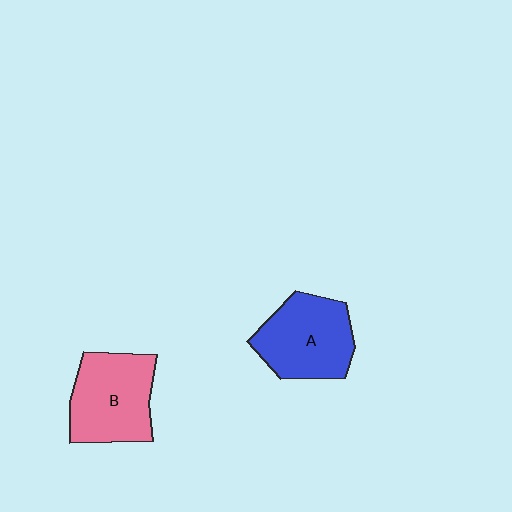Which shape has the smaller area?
Shape A (blue).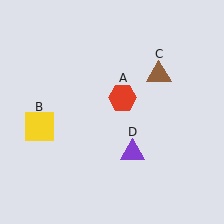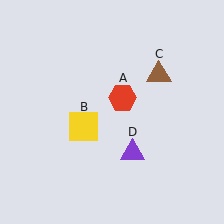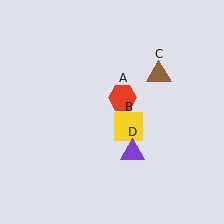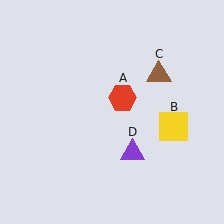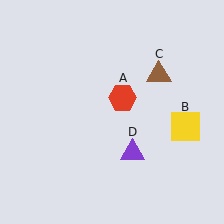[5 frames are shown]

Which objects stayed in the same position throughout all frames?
Red hexagon (object A) and brown triangle (object C) and purple triangle (object D) remained stationary.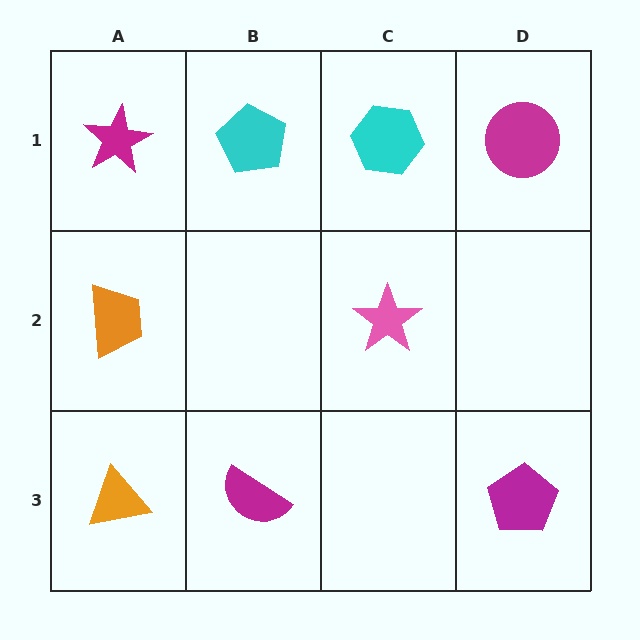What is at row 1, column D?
A magenta circle.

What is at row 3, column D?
A magenta pentagon.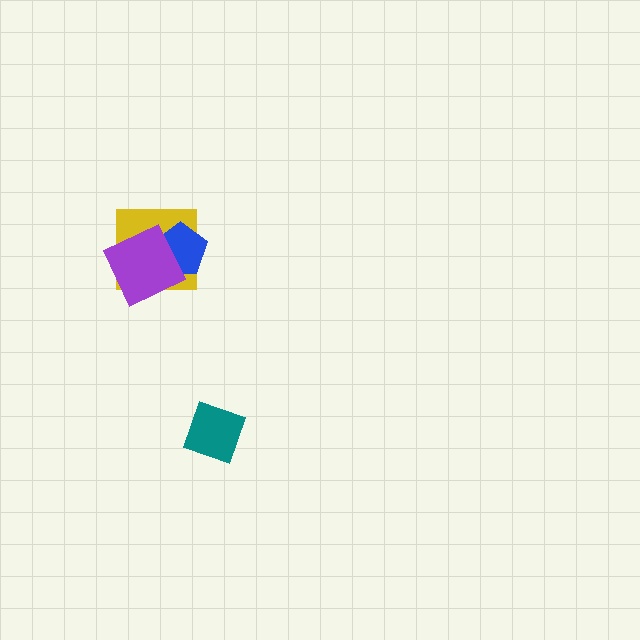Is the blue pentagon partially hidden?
Yes, it is partially covered by another shape.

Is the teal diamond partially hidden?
No, no other shape covers it.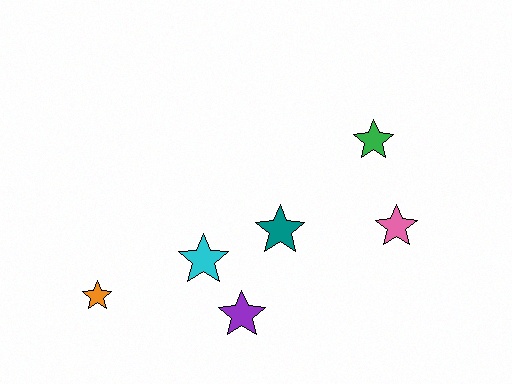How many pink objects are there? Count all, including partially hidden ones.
There is 1 pink object.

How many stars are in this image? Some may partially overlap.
There are 6 stars.